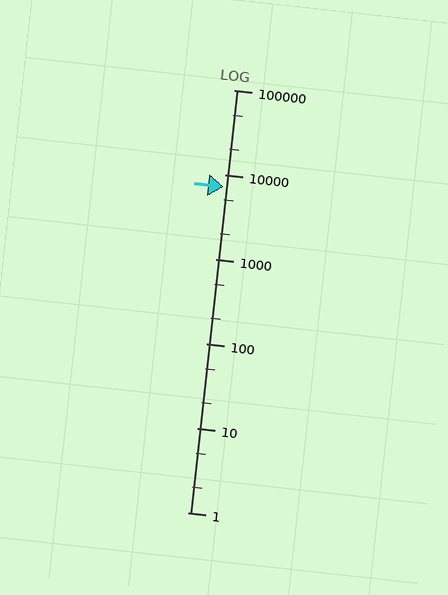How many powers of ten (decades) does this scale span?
The scale spans 5 decades, from 1 to 100000.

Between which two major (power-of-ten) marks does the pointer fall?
The pointer is between 1000 and 10000.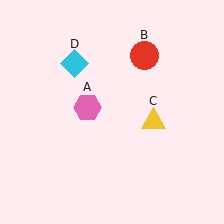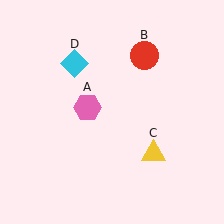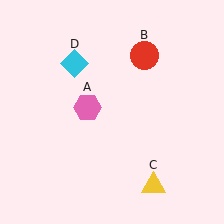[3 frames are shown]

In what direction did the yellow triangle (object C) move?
The yellow triangle (object C) moved down.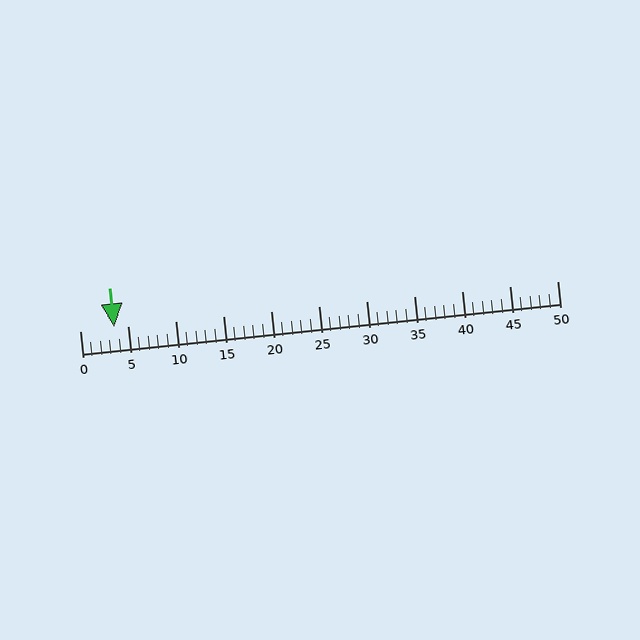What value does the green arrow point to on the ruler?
The green arrow points to approximately 4.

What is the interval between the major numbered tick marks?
The major tick marks are spaced 5 units apart.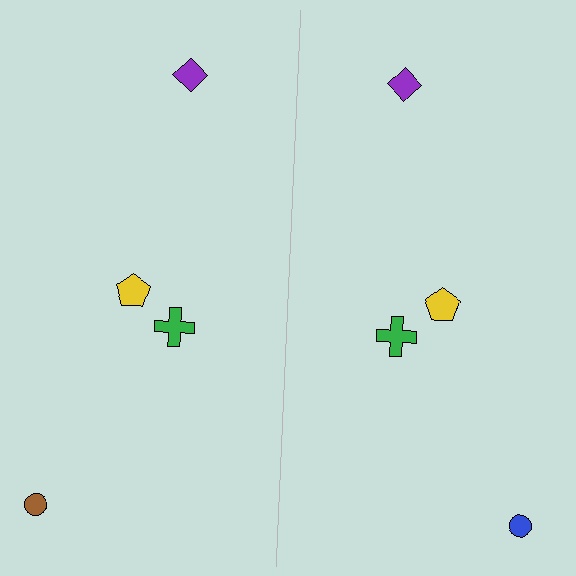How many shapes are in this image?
There are 8 shapes in this image.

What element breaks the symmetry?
The blue circle on the right side breaks the symmetry — its mirror counterpart is brown.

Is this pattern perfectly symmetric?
No, the pattern is not perfectly symmetric. The blue circle on the right side breaks the symmetry — its mirror counterpart is brown.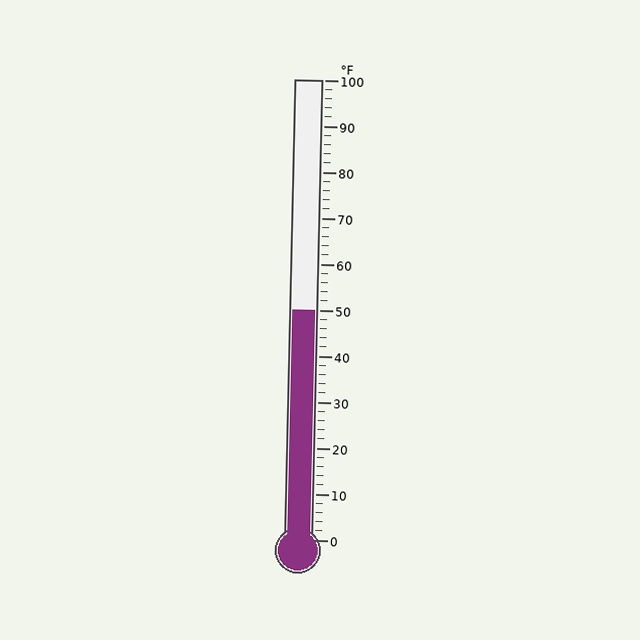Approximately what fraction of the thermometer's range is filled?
The thermometer is filled to approximately 50% of its range.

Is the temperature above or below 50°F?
The temperature is at 50°F.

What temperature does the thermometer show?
The thermometer shows approximately 50°F.